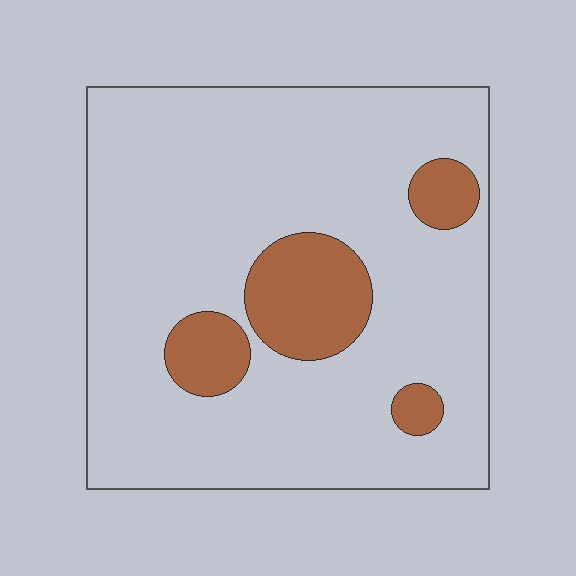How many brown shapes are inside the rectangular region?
4.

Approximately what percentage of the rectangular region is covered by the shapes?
Approximately 15%.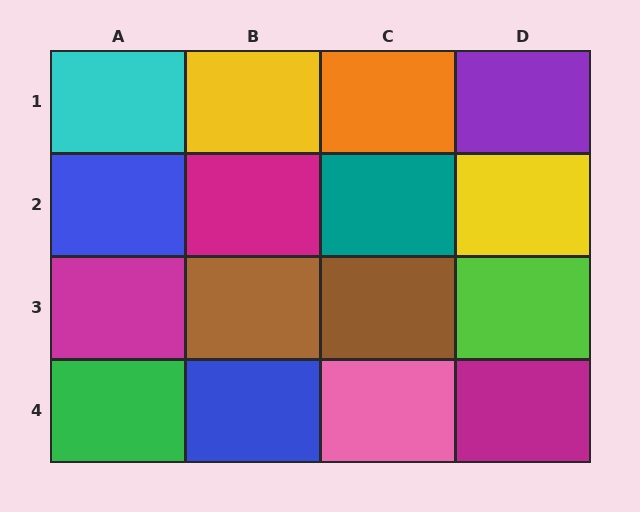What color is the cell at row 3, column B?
Brown.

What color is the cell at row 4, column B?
Blue.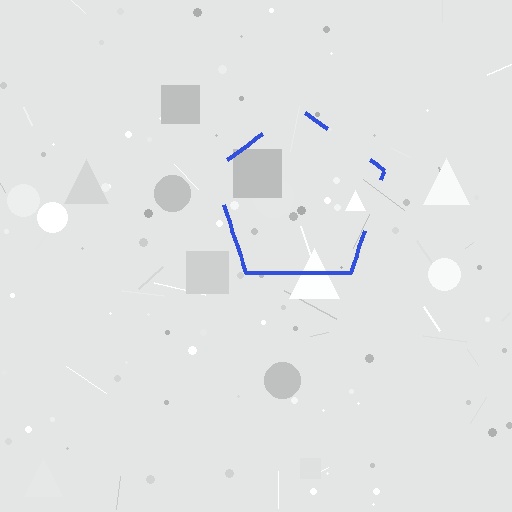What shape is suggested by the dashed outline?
The dashed outline suggests a pentagon.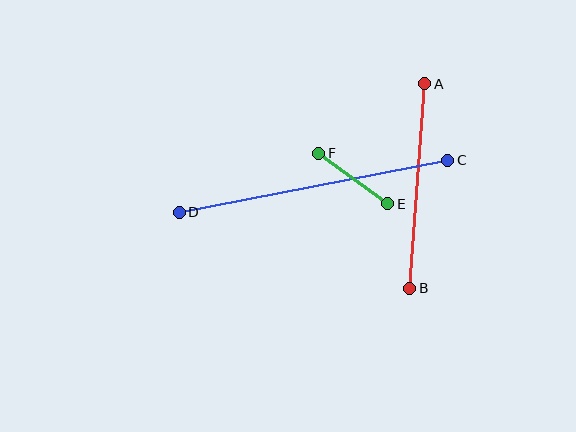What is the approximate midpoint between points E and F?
The midpoint is at approximately (353, 179) pixels.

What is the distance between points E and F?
The distance is approximately 86 pixels.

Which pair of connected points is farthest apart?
Points C and D are farthest apart.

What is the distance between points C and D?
The distance is approximately 274 pixels.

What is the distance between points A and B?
The distance is approximately 205 pixels.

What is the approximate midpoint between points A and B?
The midpoint is at approximately (417, 186) pixels.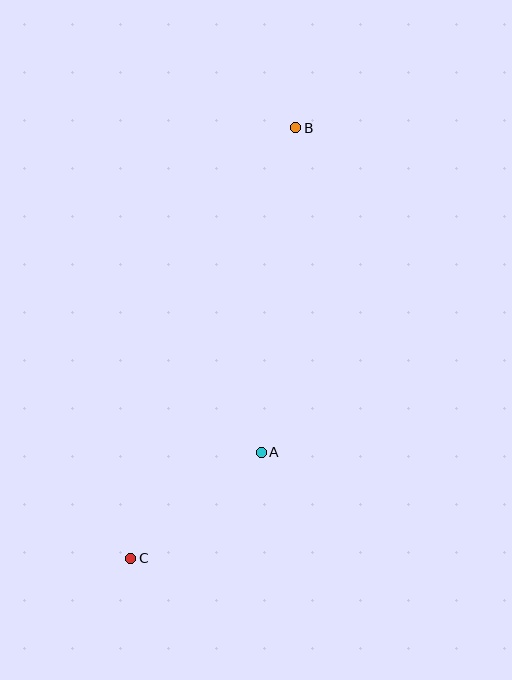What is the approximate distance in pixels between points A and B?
The distance between A and B is approximately 326 pixels.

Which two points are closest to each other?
Points A and C are closest to each other.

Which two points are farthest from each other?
Points B and C are farthest from each other.